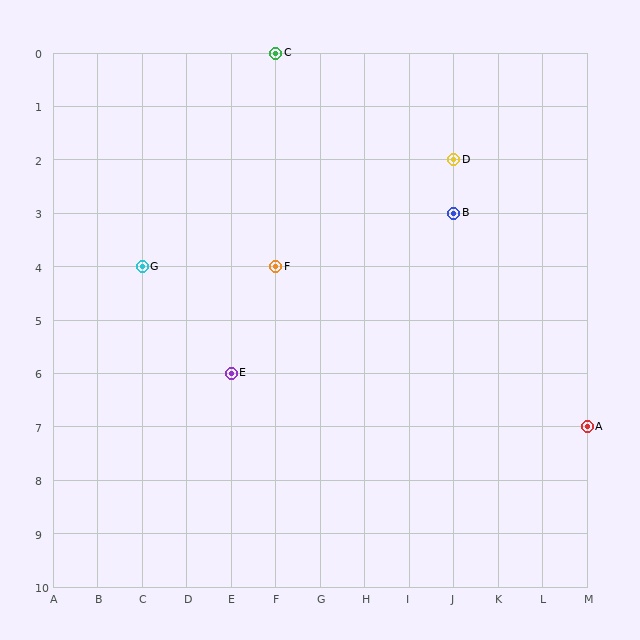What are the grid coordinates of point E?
Point E is at grid coordinates (E, 6).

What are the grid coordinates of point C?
Point C is at grid coordinates (F, 0).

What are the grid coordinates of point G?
Point G is at grid coordinates (C, 4).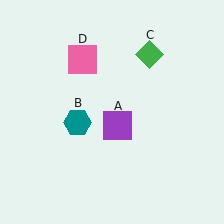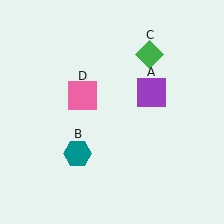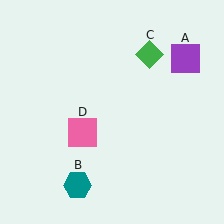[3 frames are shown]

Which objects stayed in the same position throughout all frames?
Green diamond (object C) remained stationary.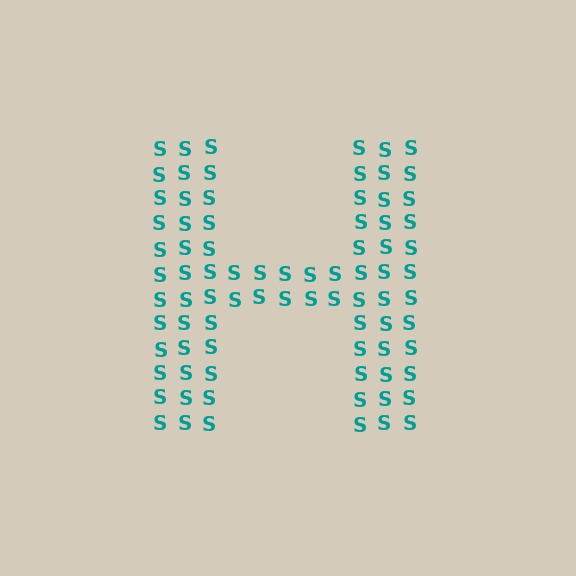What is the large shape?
The large shape is the letter H.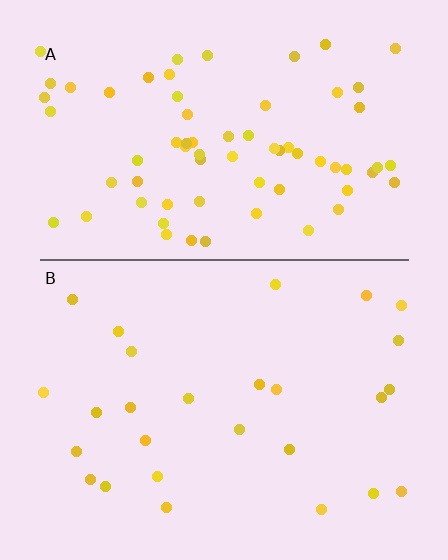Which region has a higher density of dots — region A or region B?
A (the top).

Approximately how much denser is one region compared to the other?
Approximately 2.6× — region A over region B.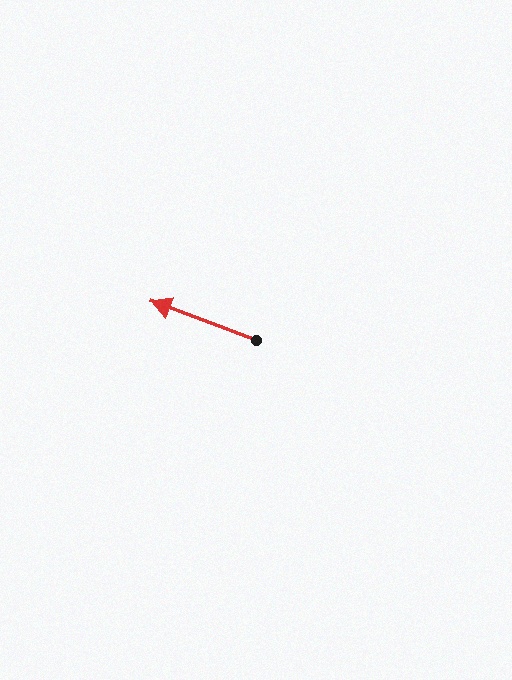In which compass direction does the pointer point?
West.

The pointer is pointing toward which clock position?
Roughly 10 o'clock.